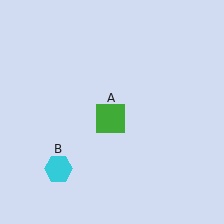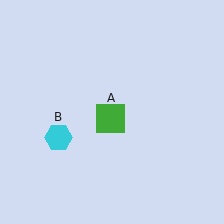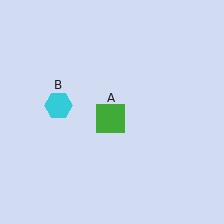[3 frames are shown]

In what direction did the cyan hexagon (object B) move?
The cyan hexagon (object B) moved up.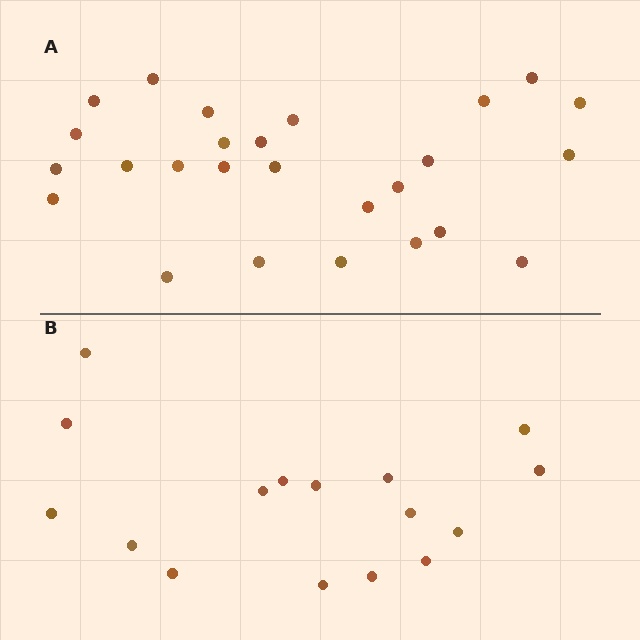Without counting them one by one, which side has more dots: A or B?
Region A (the top region) has more dots.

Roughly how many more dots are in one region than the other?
Region A has roughly 10 or so more dots than region B.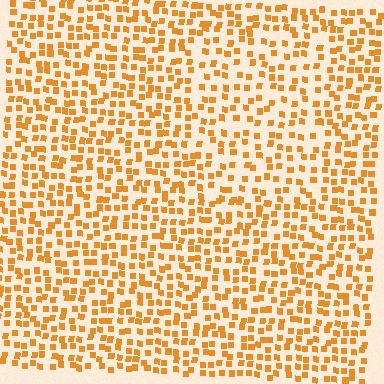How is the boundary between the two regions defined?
The boundary is defined by a change in element density (approximately 1.4x ratio). All elements are the same color, size, and shape.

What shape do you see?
I see a rectangle.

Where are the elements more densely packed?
The elements are more densely packed outside the rectangle boundary.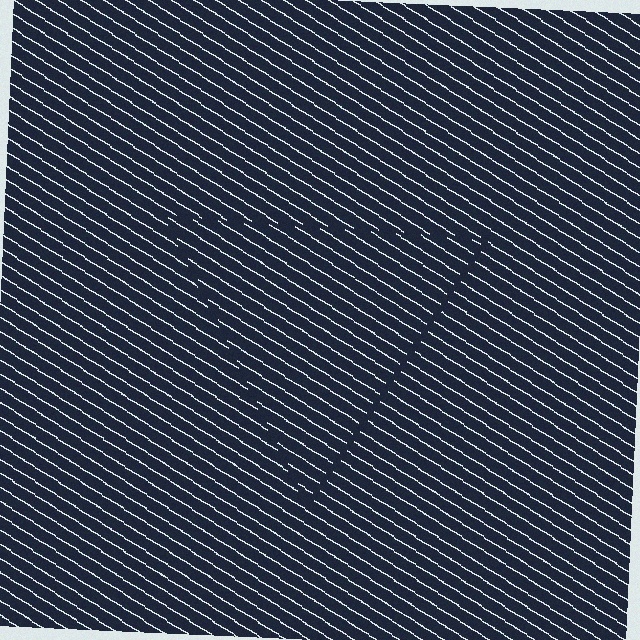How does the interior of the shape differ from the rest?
The interior of the shape contains the same grating, shifted by half a period — the contour is defined by the phase discontinuity where line-ends from the inner and outer gratings abut.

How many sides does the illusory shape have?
3 sides — the line-ends trace a triangle.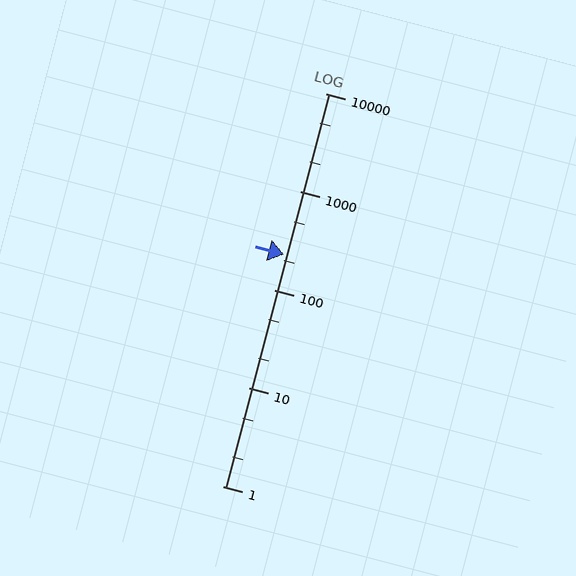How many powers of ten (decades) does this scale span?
The scale spans 4 decades, from 1 to 10000.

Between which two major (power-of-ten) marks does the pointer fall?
The pointer is between 100 and 1000.